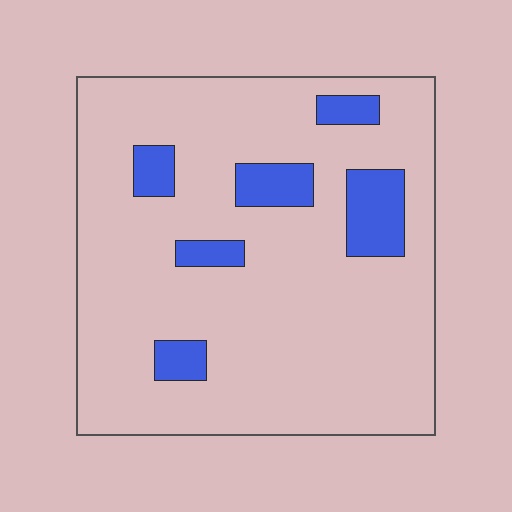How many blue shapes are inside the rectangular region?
6.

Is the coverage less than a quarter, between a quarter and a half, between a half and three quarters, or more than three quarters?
Less than a quarter.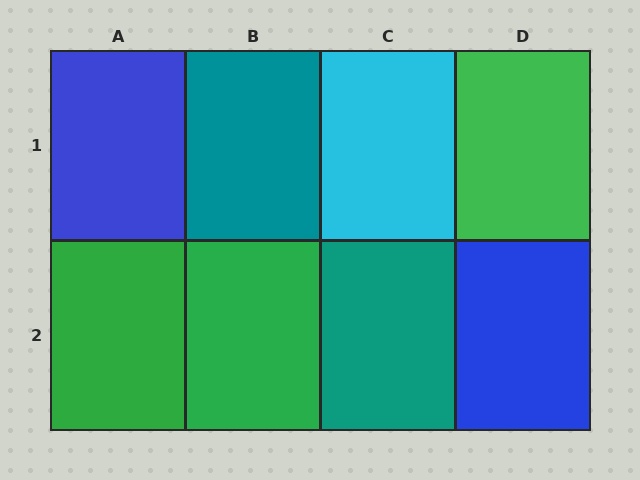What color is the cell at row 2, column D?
Blue.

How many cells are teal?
2 cells are teal.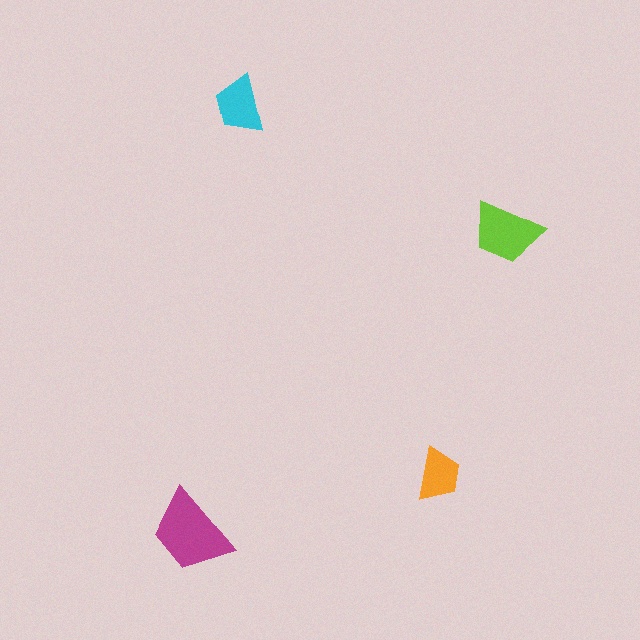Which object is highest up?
The cyan trapezoid is topmost.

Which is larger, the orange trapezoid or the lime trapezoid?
The lime one.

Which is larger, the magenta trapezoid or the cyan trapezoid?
The magenta one.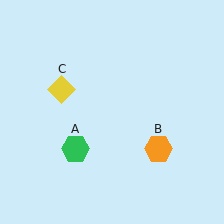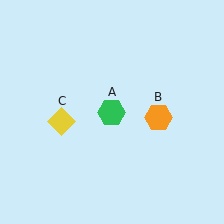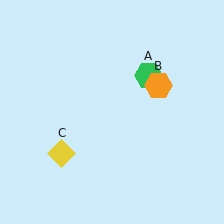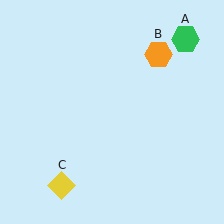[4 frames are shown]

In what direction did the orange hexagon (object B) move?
The orange hexagon (object B) moved up.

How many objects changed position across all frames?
3 objects changed position: green hexagon (object A), orange hexagon (object B), yellow diamond (object C).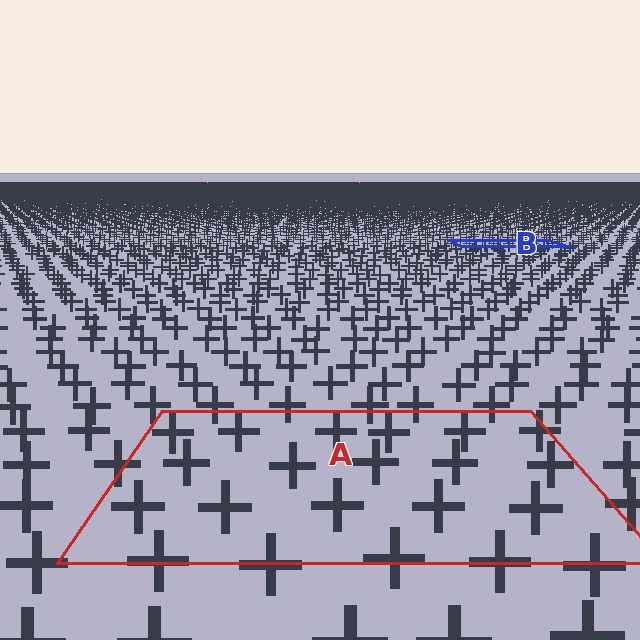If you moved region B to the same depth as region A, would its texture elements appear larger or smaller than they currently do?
They would appear larger. At a closer depth, the same texture elements are projected at a bigger on-screen size.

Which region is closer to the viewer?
Region A is closer. The texture elements there are larger and more spread out.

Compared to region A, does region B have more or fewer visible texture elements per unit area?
Region B has more texture elements per unit area — they are packed more densely because it is farther away.